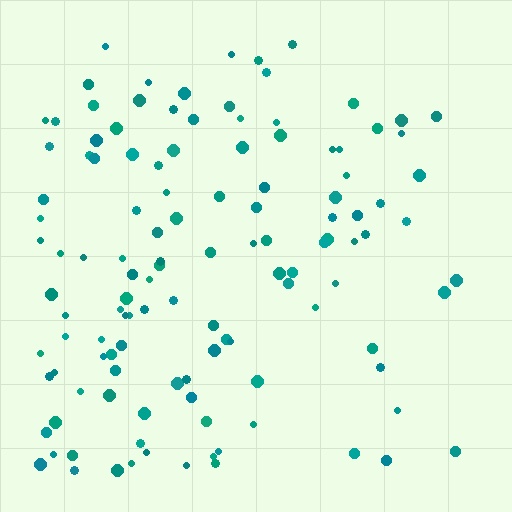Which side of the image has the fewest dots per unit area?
The right.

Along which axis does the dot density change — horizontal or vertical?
Horizontal.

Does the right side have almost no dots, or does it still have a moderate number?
Still a moderate number, just noticeably fewer than the left.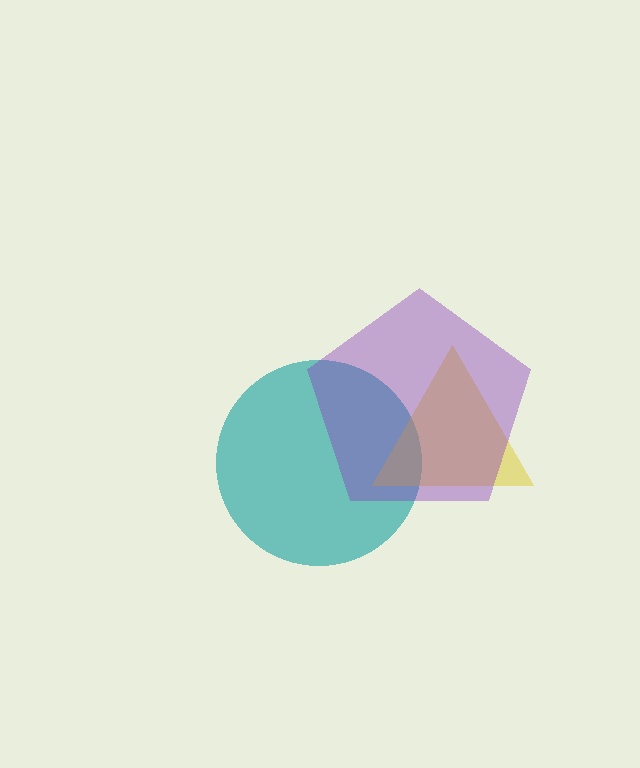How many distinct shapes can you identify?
There are 3 distinct shapes: a teal circle, a yellow triangle, a purple pentagon.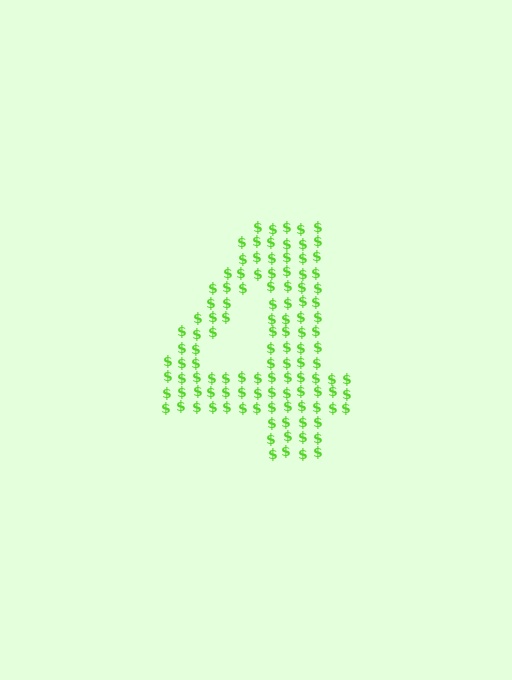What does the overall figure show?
The overall figure shows the digit 4.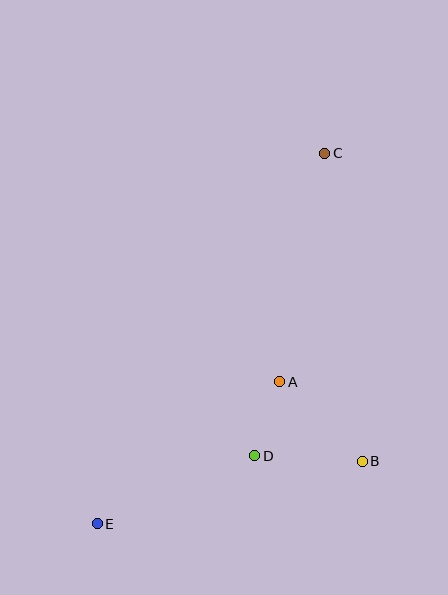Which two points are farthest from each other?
Points C and E are farthest from each other.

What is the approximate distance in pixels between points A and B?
The distance between A and B is approximately 115 pixels.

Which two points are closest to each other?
Points A and D are closest to each other.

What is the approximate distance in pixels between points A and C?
The distance between A and C is approximately 232 pixels.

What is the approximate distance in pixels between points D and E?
The distance between D and E is approximately 172 pixels.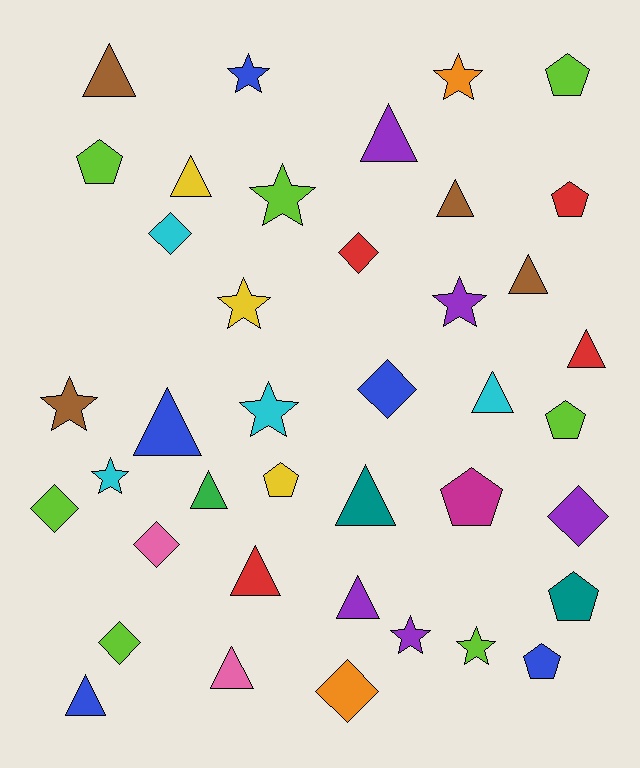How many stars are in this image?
There are 10 stars.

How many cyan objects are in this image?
There are 4 cyan objects.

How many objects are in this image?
There are 40 objects.